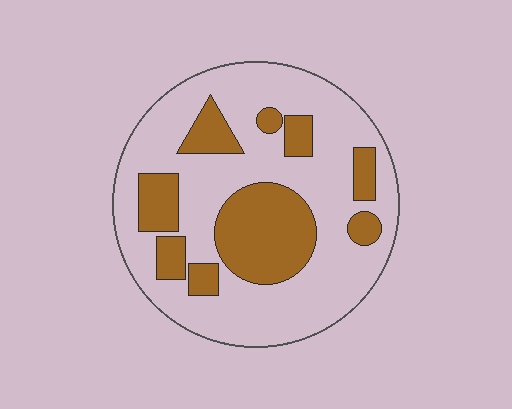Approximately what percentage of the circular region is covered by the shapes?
Approximately 30%.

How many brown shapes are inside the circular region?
9.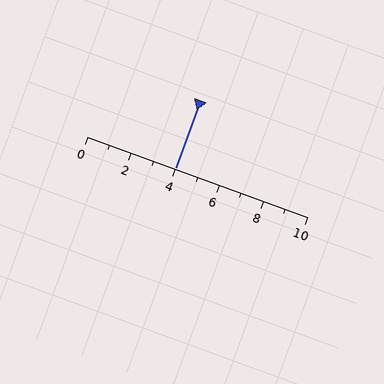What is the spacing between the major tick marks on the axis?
The major ticks are spaced 2 apart.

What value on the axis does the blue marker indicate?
The marker indicates approximately 4.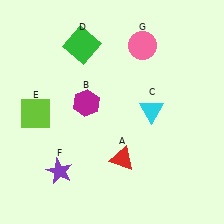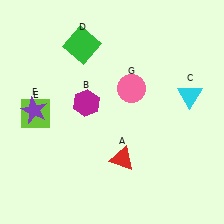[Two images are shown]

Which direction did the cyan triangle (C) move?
The cyan triangle (C) moved right.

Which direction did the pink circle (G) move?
The pink circle (G) moved down.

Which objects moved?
The objects that moved are: the cyan triangle (C), the purple star (F), the pink circle (G).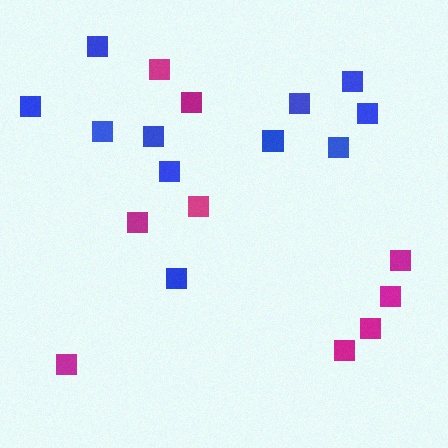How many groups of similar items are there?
There are 2 groups: one group of magenta squares (9) and one group of blue squares (11).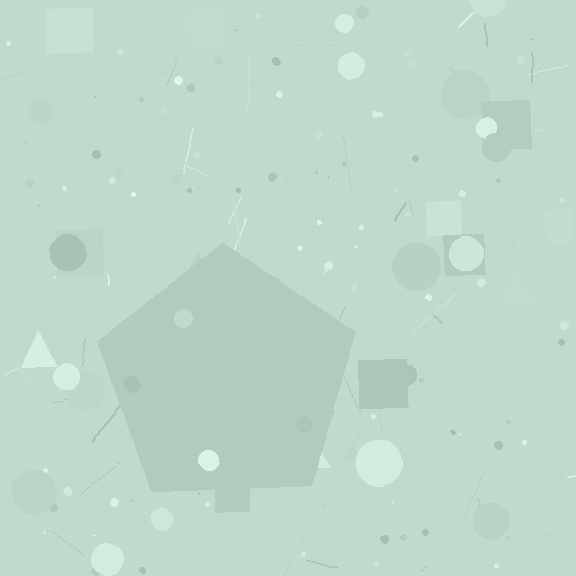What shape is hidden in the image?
A pentagon is hidden in the image.